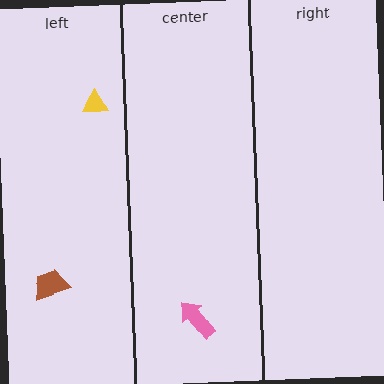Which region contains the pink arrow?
The center region.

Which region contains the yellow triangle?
The left region.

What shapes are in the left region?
The yellow triangle, the brown trapezoid.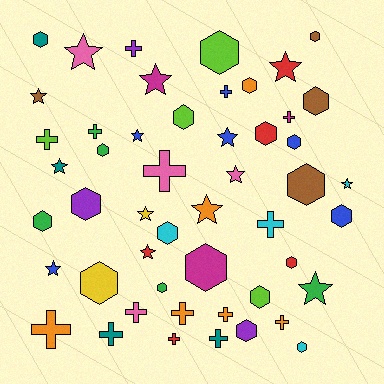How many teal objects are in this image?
There are 4 teal objects.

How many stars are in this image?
There are 14 stars.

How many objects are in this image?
There are 50 objects.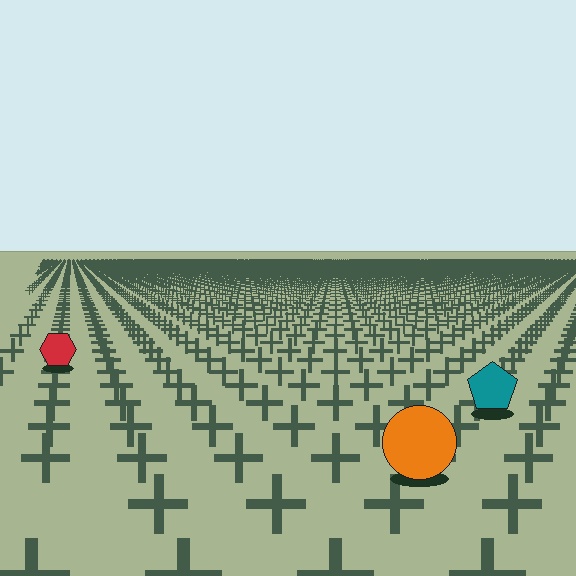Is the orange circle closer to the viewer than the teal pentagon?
Yes. The orange circle is closer — you can tell from the texture gradient: the ground texture is coarser near it.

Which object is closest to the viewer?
The orange circle is closest. The texture marks near it are larger and more spread out.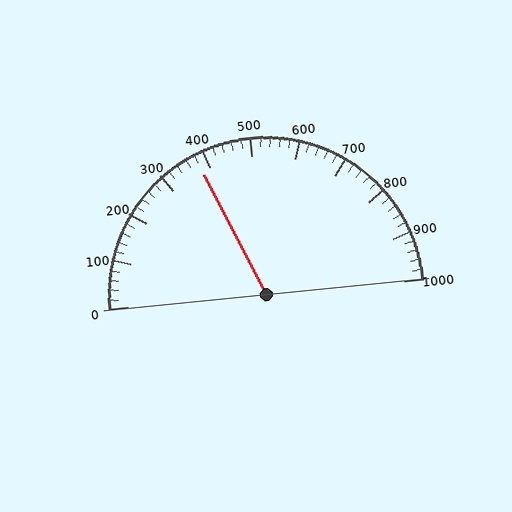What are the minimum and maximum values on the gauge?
The gauge ranges from 0 to 1000.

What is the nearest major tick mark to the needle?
The nearest major tick mark is 400.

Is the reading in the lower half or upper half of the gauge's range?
The reading is in the lower half of the range (0 to 1000).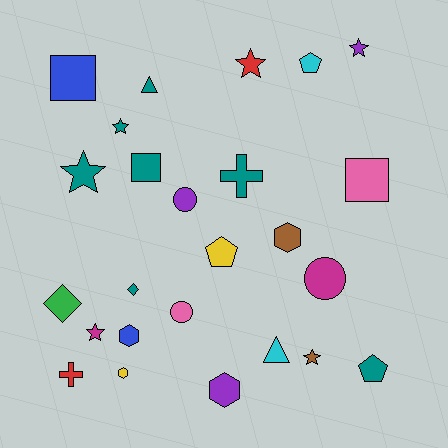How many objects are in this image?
There are 25 objects.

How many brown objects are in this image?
There are 2 brown objects.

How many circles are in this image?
There are 3 circles.